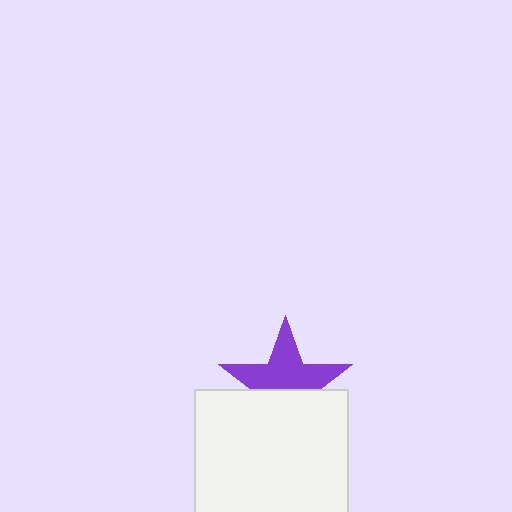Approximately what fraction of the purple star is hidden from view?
Roughly 42% of the purple star is hidden behind the white square.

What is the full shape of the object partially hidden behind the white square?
The partially hidden object is a purple star.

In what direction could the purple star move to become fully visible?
The purple star could move up. That would shift it out from behind the white square entirely.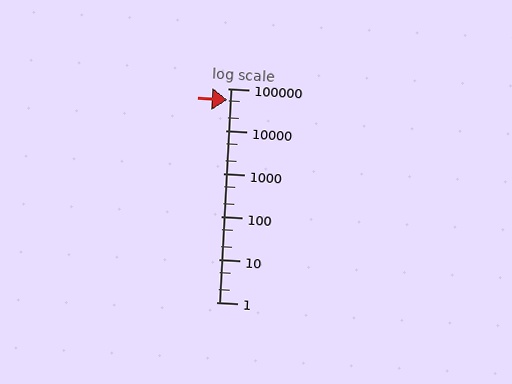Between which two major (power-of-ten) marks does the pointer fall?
The pointer is between 10000 and 100000.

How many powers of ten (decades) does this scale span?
The scale spans 5 decades, from 1 to 100000.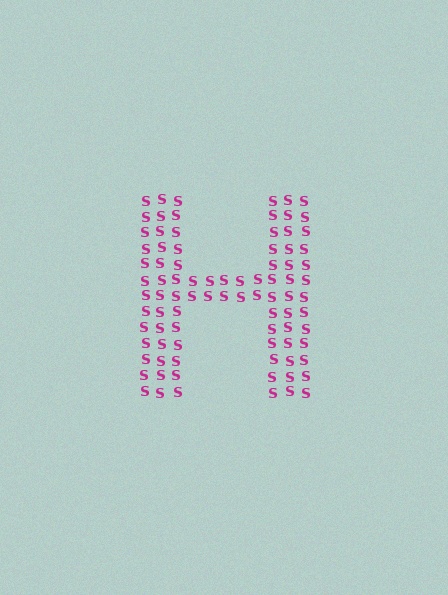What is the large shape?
The large shape is the letter H.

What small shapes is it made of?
It is made of small letter S's.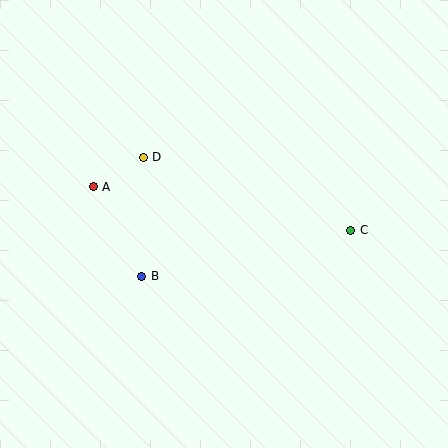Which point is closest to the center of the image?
Point B at (142, 276) is closest to the center.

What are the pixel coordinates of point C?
Point C is at (351, 230).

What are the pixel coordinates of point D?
Point D is at (143, 157).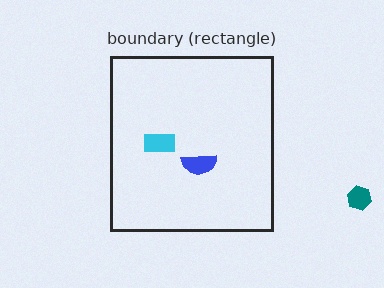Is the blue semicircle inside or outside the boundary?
Inside.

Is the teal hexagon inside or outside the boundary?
Outside.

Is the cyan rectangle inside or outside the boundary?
Inside.